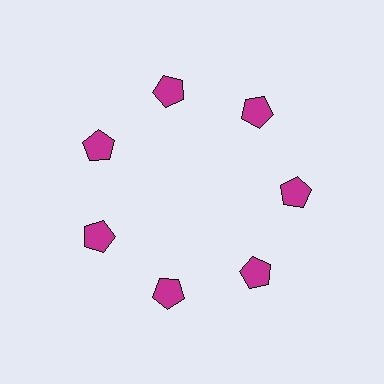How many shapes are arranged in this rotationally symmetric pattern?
There are 7 shapes, arranged in 7 groups of 1.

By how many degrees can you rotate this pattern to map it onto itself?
The pattern maps onto itself every 51 degrees of rotation.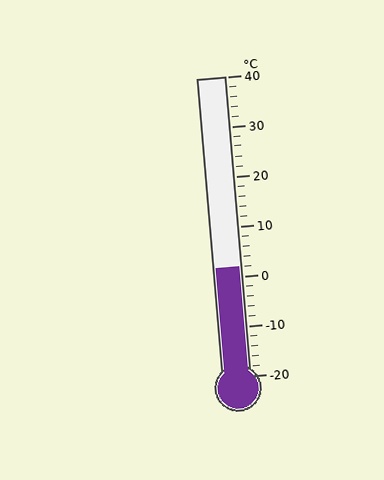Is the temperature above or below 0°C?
The temperature is above 0°C.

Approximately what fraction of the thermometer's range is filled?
The thermometer is filled to approximately 35% of its range.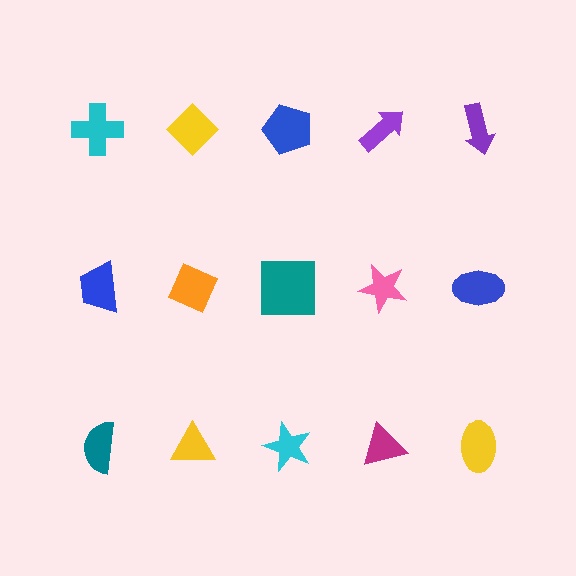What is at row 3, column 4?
A magenta triangle.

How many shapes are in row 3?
5 shapes.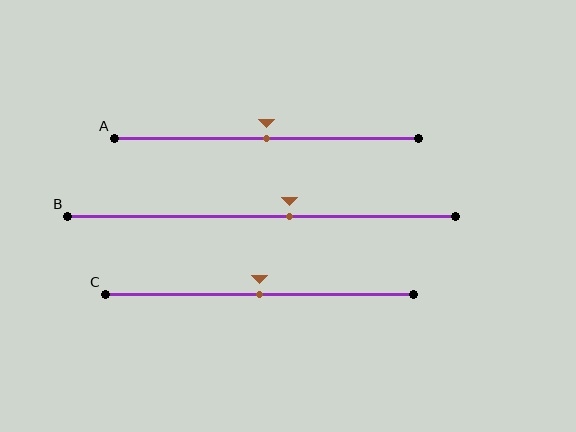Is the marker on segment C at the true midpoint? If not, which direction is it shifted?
Yes, the marker on segment C is at the true midpoint.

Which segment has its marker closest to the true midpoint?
Segment A has its marker closest to the true midpoint.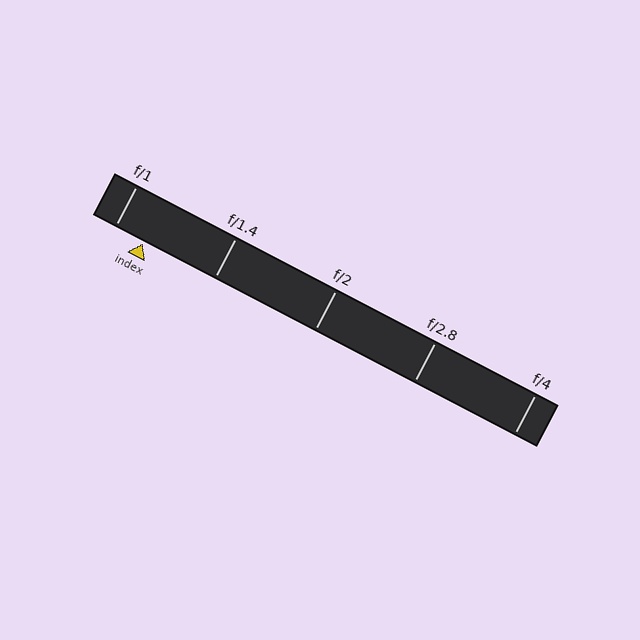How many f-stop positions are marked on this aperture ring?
There are 5 f-stop positions marked.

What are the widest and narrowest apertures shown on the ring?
The widest aperture shown is f/1 and the narrowest is f/4.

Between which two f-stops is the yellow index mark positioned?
The index mark is between f/1 and f/1.4.